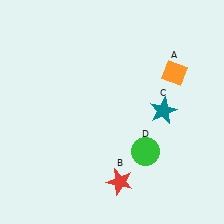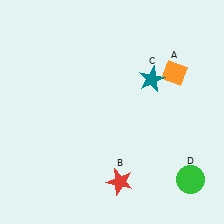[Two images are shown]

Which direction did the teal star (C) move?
The teal star (C) moved up.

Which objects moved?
The objects that moved are: the teal star (C), the green circle (D).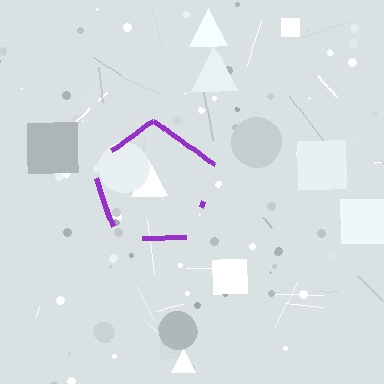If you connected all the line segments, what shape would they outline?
They would outline a pentagon.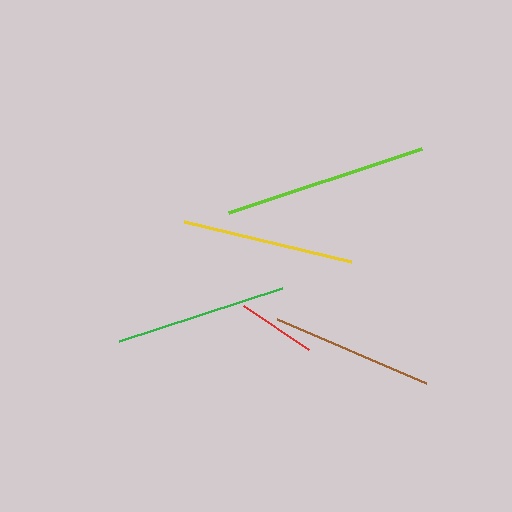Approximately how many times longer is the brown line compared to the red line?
The brown line is approximately 2.1 times the length of the red line.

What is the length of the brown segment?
The brown segment is approximately 162 pixels long.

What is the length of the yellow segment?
The yellow segment is approximately 171 pixels long.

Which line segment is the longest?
The lime line is the longest at approximately 204 pixels.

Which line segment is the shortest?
The red line is the shortest at approximately 79 pixels.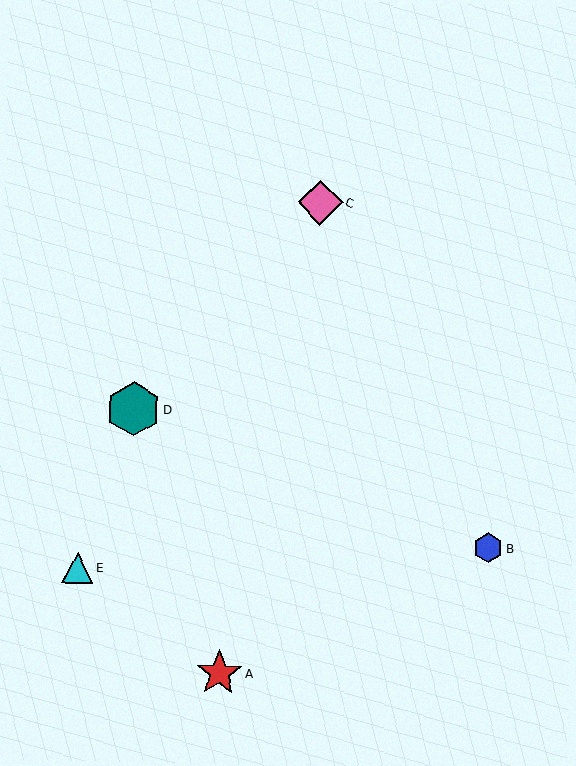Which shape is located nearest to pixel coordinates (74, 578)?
The cyan triangle (labeled E) at (78, 567) is nearest to that location.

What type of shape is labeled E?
Shape E is a cyan triangle.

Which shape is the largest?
The teal hexagon (labeled D) is the largest.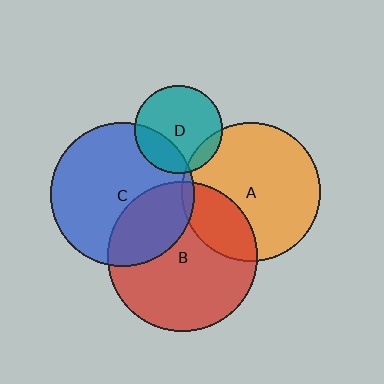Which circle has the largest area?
Circle B (red).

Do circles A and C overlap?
Yes.